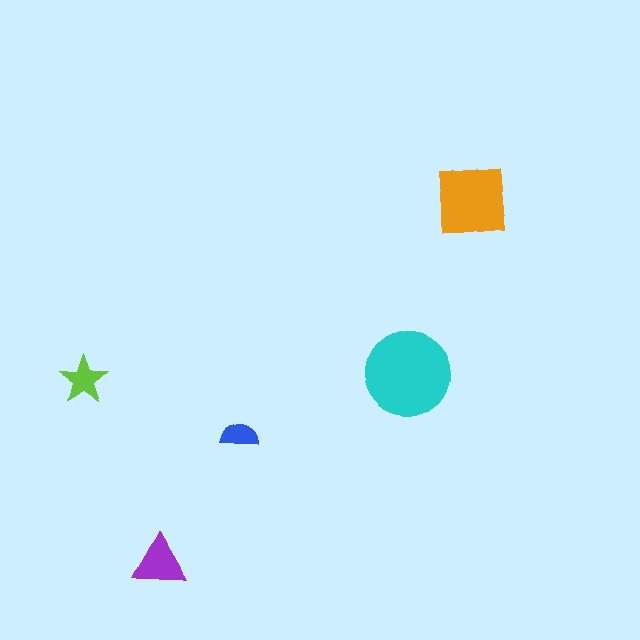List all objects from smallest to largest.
The blue semicircle, the lime star, the purple triangle, the orange square, the cyan circle.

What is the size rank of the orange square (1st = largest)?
2nd.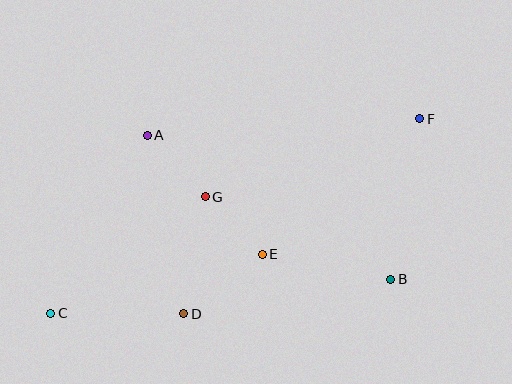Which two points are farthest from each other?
Points C and F are farthest from each other.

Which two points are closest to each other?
Points E and G are closest to each other.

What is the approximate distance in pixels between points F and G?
The distance between F and G is approximately 229 pixels.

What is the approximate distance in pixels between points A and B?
The distance between A and B is approximately 283 pixels.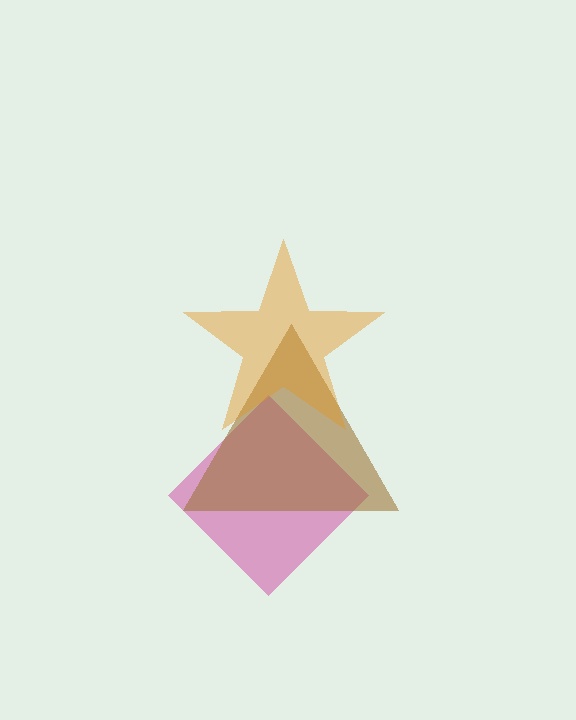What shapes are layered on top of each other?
The layered shapes are: a magenta diamond, a brown triangle, an orange star.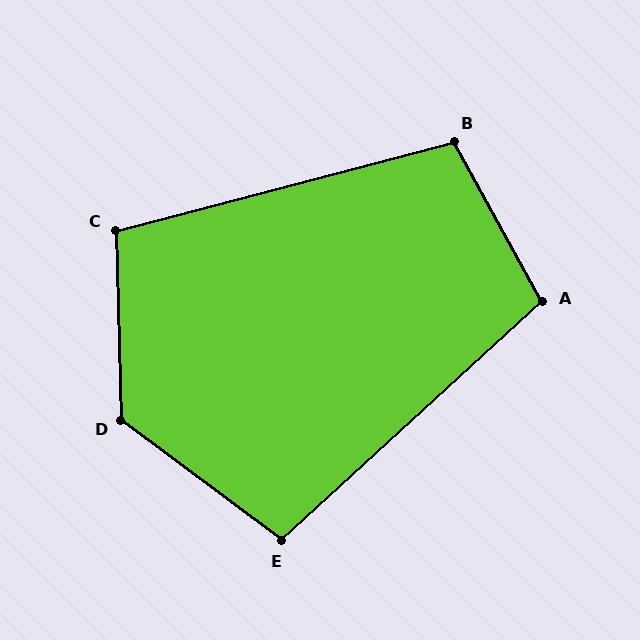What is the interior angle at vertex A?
Approximately 103 degrees (obtuse).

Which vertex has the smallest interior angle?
E, at approximately 101 degrees.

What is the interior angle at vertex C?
Approximately 103 degrees (obtuse).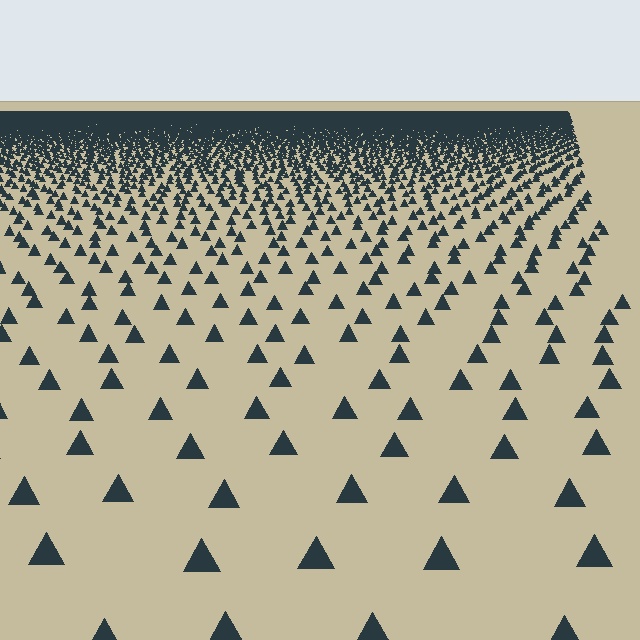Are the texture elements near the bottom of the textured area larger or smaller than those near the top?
Larger. Near the bottom, elements are closer to the viewer and appear at a bigger on-screen size.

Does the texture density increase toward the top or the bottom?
Density increases toward the top.